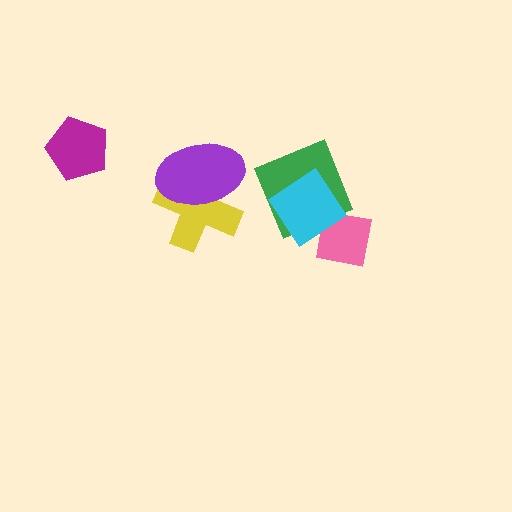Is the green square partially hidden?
Yes, it is partially covered by another shape.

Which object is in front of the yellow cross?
The purple ellipse is in front of the yellow cross.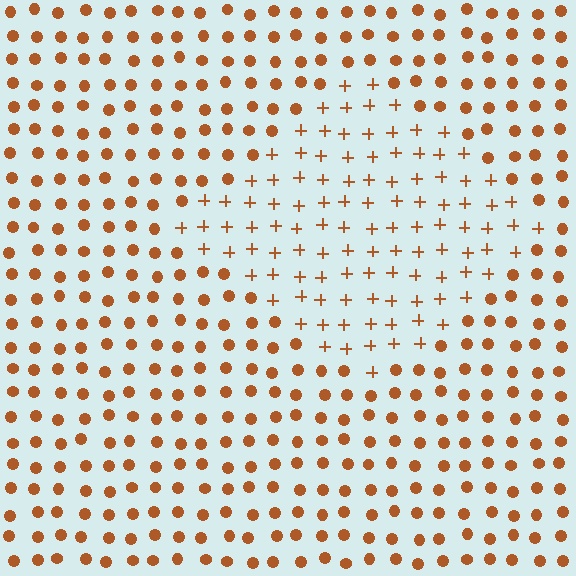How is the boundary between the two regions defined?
The boundary is defined by a change in element shape: plus signs inside vs. circles outside. All elements share the same color and spacing.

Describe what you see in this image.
The image is filled with small brown elements arranged in a uniform grid. A diamond-shaped region contains plus signs, while the surrounding area contains circles. The boundary is defined purely by the change in element shape.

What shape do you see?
I see a diamond.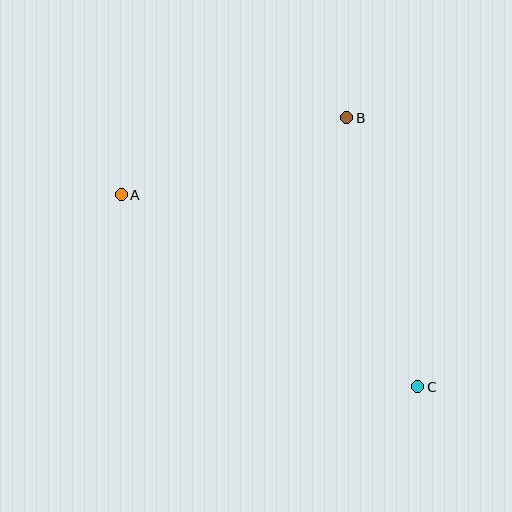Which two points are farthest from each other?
Points A and C are farthest from each other.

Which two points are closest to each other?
Points A and B are closest to each other.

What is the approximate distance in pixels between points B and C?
The distance between B and C is approximately 278 pixels.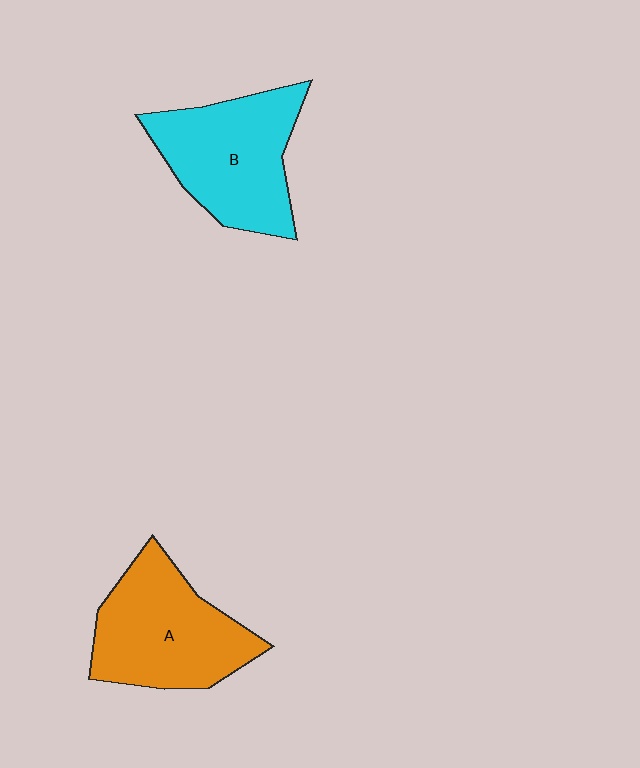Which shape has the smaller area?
Shape B (cyan).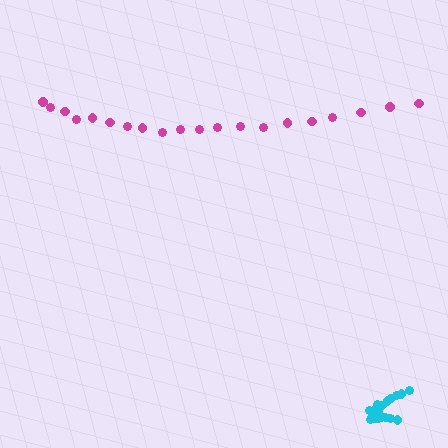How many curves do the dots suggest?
There are 2 distinct paths.